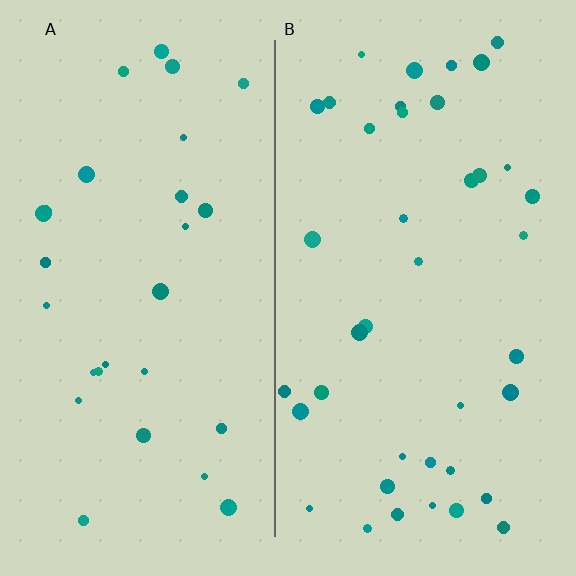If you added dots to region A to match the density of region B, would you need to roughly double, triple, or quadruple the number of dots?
Approximately double.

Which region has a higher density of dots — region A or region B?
B (the right).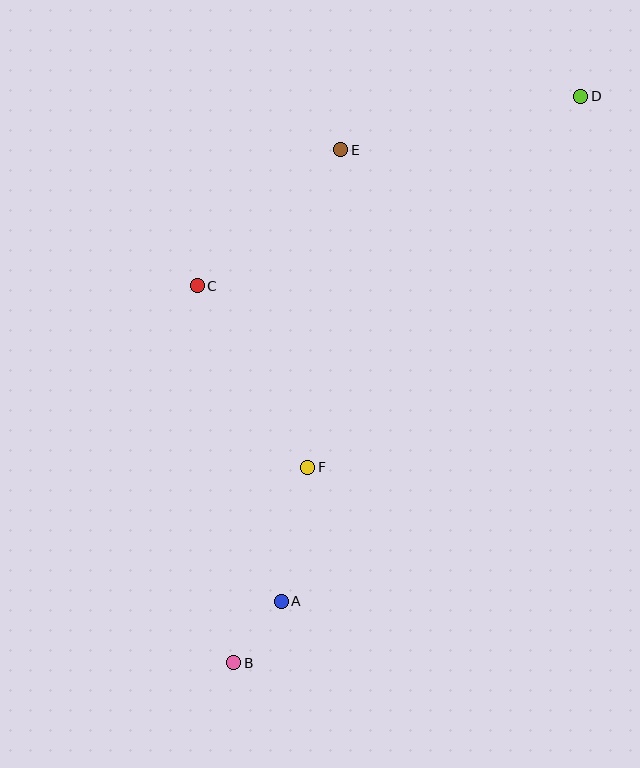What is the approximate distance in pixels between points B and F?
The distance between B and F is approximately 209 pixels.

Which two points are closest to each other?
Points A and B are closest to each other.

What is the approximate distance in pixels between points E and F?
The distance between E and F is approximately 319 pixels.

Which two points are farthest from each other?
Points B and D are farthest from each other.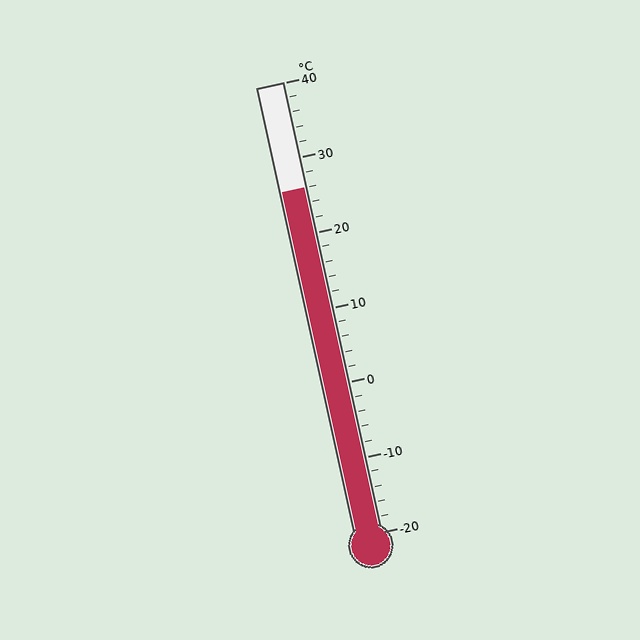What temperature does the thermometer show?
The thermometer shows approximately 26°C.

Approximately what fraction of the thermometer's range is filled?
The thermometer is filled to approximately 75% of its range.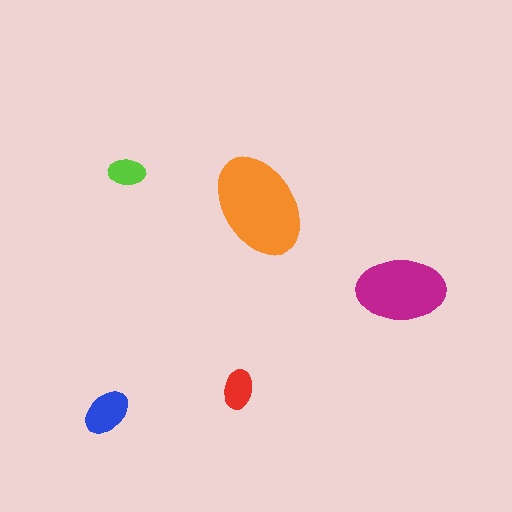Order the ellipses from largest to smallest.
the orange one, the magenta one, the blue one, the red one, the lime one.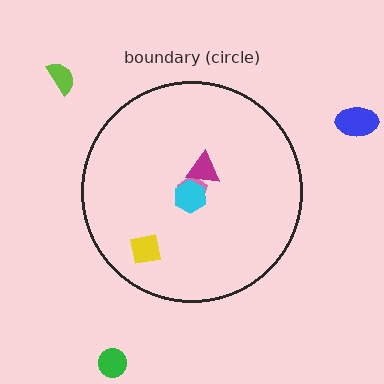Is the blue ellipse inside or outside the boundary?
Outside.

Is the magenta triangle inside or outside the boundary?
Inside.